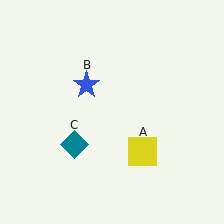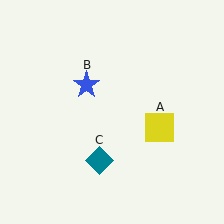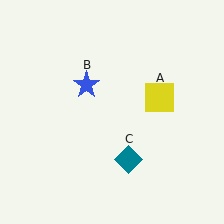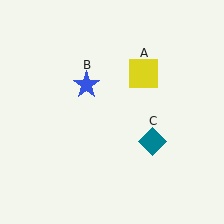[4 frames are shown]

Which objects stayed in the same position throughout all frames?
Blue star (object B) remained stationary.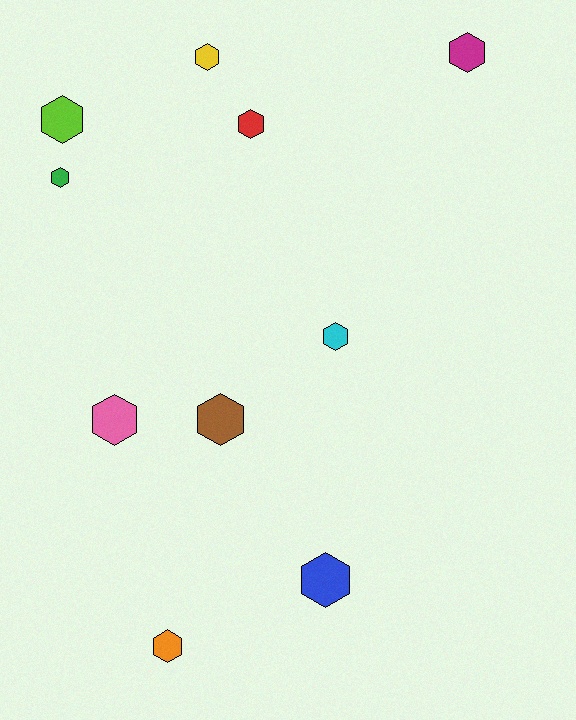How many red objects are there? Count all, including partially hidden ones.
There is 1 red object.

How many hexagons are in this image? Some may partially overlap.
There are 10 hexagons.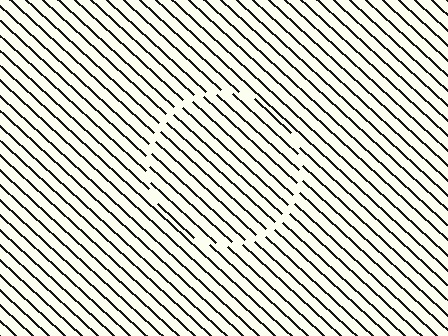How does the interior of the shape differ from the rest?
The interior of the shape contains the same grating, shifted by half a period — the contour is defined by the phase discontinuity where line-ends from the inner and outer gratings abut.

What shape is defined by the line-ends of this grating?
An illusory circle. The interior of the shape contains the same grating, shifted by half a period — the contour is defined by the phase discontinuity where line-ends from the inner and outer gratings abut.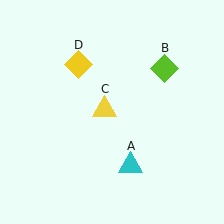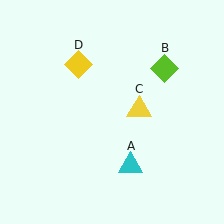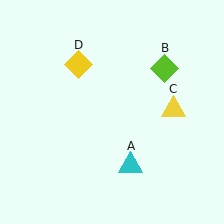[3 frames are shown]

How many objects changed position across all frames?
1 object changed position: yellow triangle (object C).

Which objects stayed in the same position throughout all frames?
Cyan triangle (object A) and lime diamond (object B) and yellow diamond (object D) remained stationary.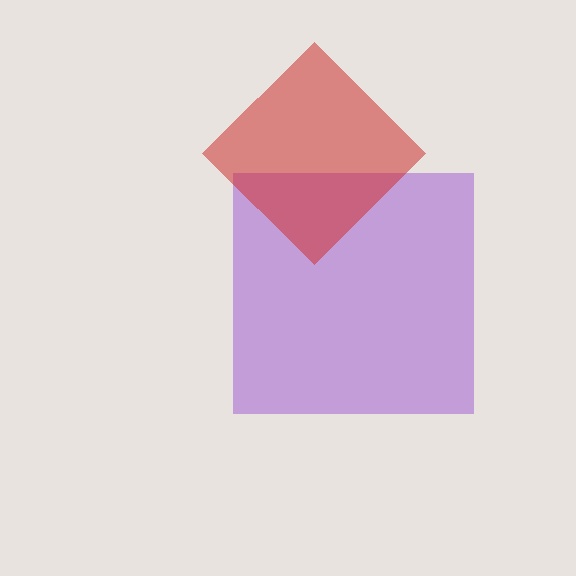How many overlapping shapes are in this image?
There are 2 overlapping shapes in the image.